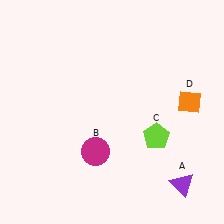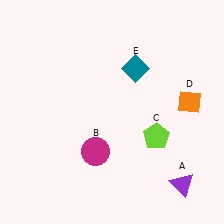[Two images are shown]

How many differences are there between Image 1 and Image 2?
There is 1 difference between the two images.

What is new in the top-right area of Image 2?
A teal diamond (E) was added in the top-right area of Image 2.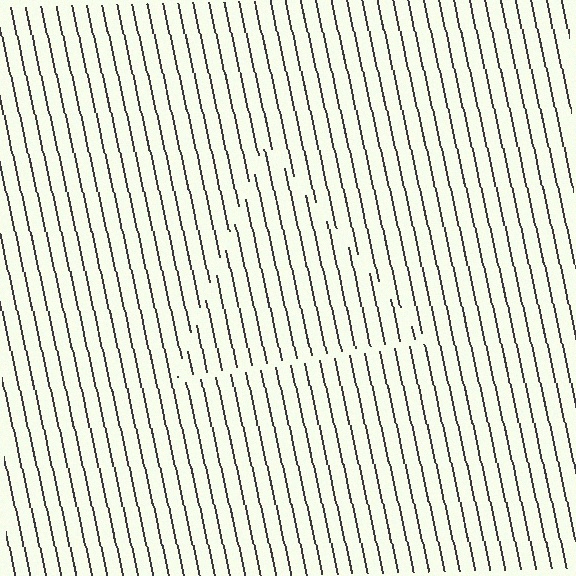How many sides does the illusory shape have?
3 sides — the line-ends trace a triangle.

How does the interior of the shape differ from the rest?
The interior of the shape contains the same grating, shifted by half a period — the contour is defined by the phase discontinuity where line-ends from the inner and outer gratings abut.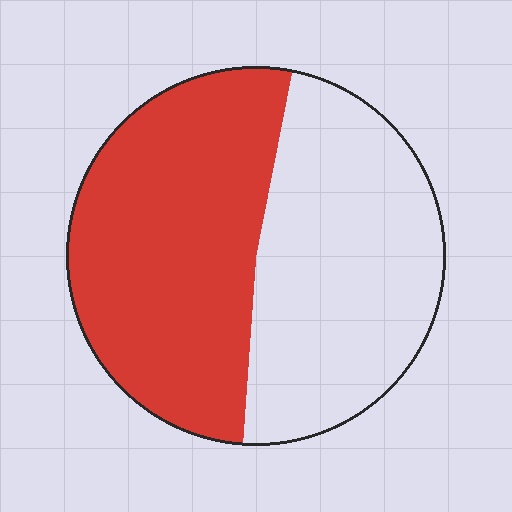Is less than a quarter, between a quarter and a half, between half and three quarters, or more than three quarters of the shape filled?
Between half and three quarters.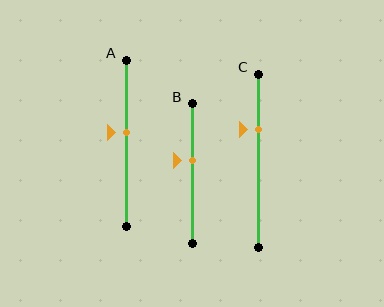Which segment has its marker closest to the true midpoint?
Segment A has its marker closest to the true midpoint.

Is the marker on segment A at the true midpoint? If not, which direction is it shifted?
No, the marker on segment A is shifted upward by about 7% of the segment length.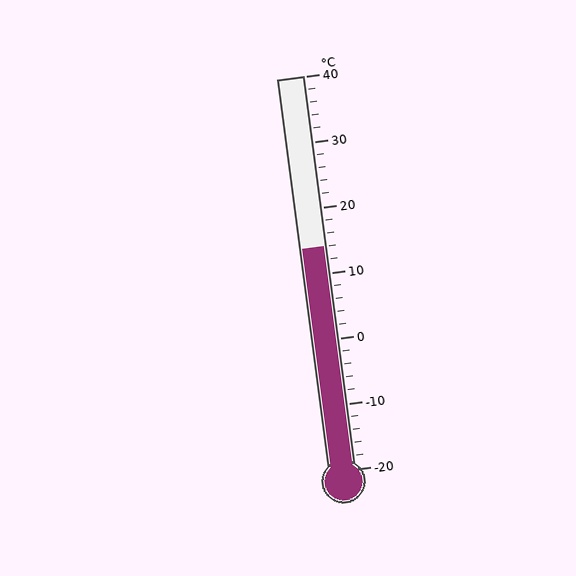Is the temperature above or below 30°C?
The temperature is below 30°C.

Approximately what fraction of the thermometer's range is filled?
The thermometer is filled to approximately 55% of its range.